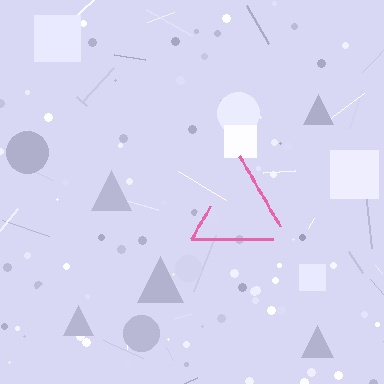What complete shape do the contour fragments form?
The contour fragments form a triangle.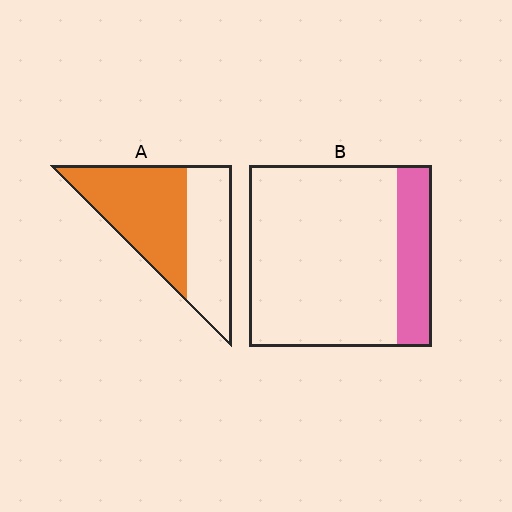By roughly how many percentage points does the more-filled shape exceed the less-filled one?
By roughly 40 percentage points (A over B).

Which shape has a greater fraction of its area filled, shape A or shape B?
Shape A.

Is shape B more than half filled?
No.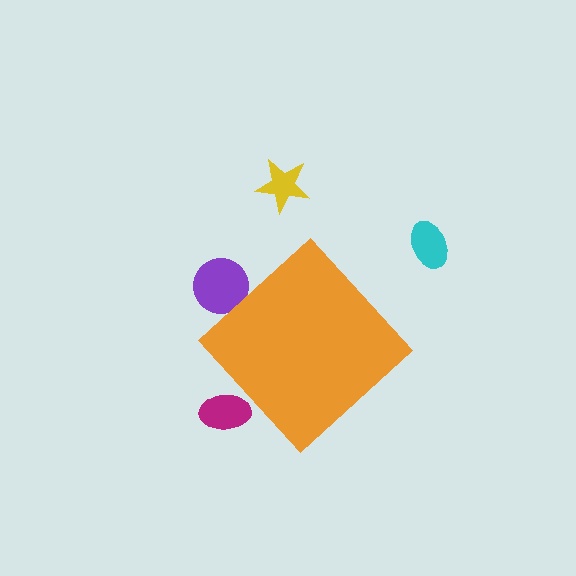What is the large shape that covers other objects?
An orange diamond.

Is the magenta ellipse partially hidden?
Yes, the magenta ellipse is partially hidden behind the orange diamond.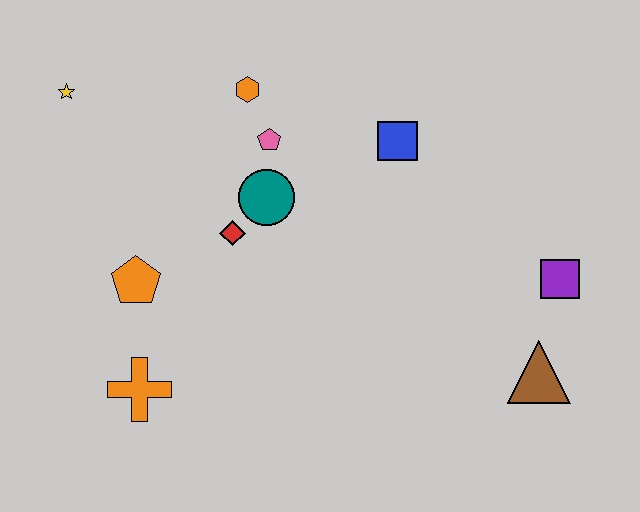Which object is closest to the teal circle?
The red diamond is closest to the teal circle.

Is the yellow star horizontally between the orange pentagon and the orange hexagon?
No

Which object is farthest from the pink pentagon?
The brown triangle is farthest from the pink pentagon.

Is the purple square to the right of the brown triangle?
Yes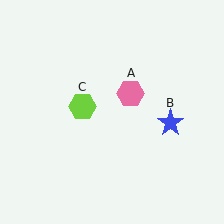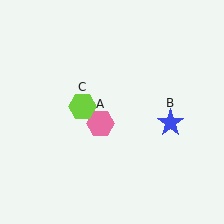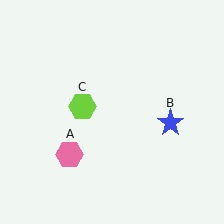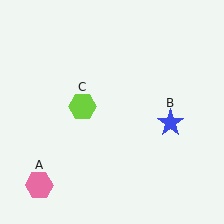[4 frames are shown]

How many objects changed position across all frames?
1 object changed position: pink hexagon (object A).